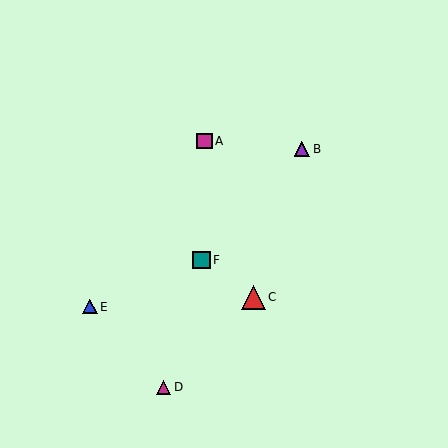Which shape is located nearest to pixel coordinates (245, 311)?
The red triangle (labeled C) at (254, 297) is nearest to that location.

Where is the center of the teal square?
The center of the teal square is at (201, 260).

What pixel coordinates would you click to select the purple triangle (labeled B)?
Click at (302, 149) to select the purple triangle B.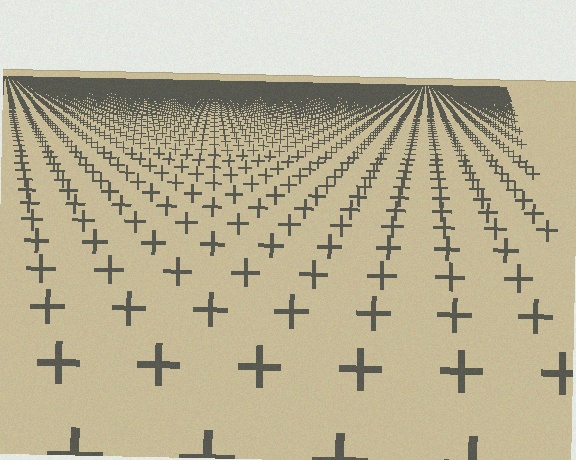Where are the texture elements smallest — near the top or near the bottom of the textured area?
Near the top.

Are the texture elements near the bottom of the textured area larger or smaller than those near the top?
Larger. Near the bottom, elements are closer to the viewer and appear at a bigger on-screen size.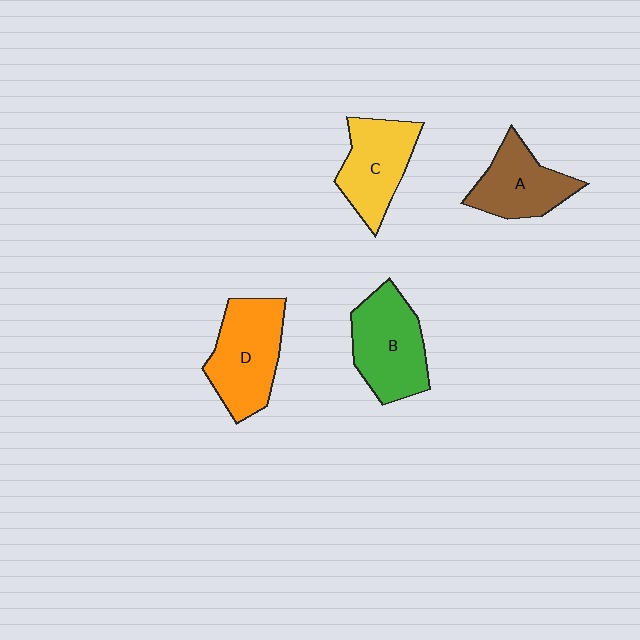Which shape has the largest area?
Shape D (orange).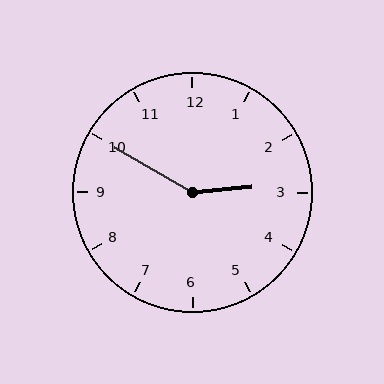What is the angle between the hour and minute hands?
Approximately 145 degrees.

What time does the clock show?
2:50.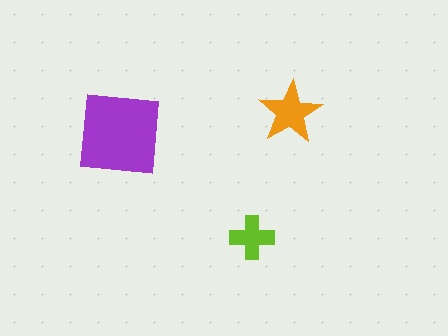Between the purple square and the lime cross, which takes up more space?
The purple square.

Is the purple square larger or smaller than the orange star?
Larger.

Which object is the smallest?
The lime cross.